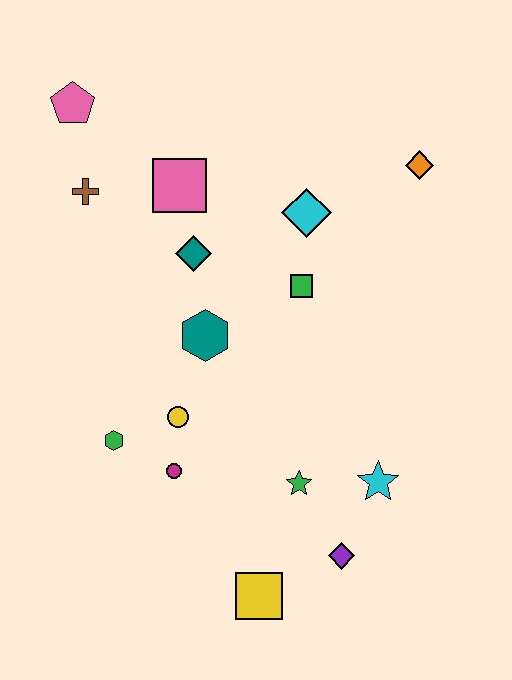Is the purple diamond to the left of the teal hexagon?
No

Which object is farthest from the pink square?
The yellow square is farthest from the pink square.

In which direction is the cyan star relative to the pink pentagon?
The cyan star is below the pink pentagon.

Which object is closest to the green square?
The cyan diamond is closest to the green square.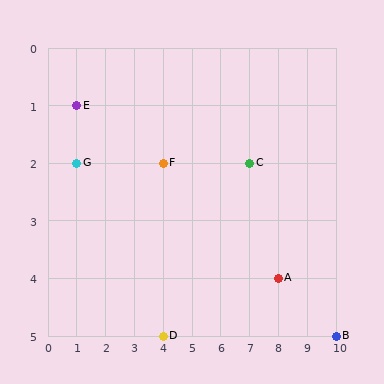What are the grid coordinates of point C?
Point C is at grid coordinates (7, 2).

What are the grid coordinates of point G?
Point G is at grid coordinates (1, 2).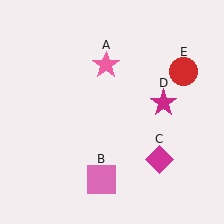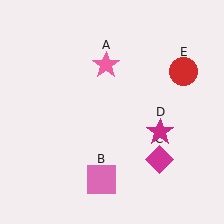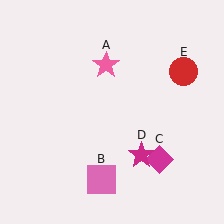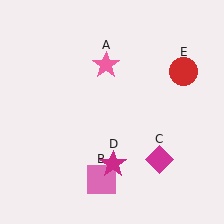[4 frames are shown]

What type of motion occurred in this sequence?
The magenta star (object D) rotated clockwise around the center of the scene.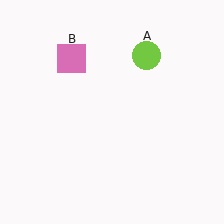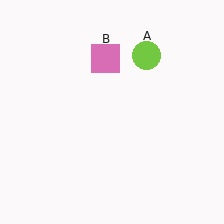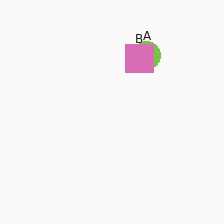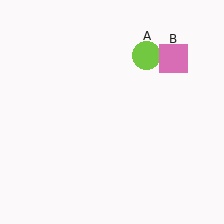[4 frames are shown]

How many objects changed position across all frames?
1 object changed position: pink square (object B).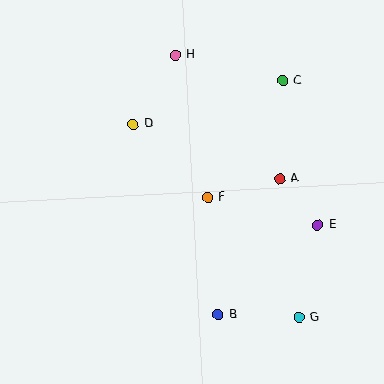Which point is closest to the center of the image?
Point F at (207, 198) is closest to the center.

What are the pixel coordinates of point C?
Point C is at (282, 81).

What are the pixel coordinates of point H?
Point H is at (175, 55).